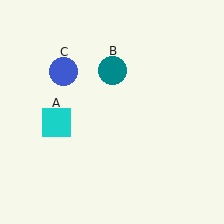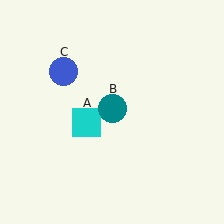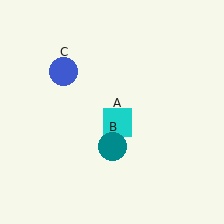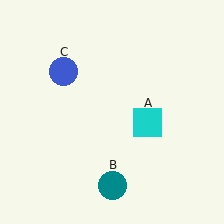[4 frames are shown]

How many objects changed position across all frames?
2 objects changed position: cyan square (object A), teal circle (object B).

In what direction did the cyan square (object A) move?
The cyan square (object A) moved right.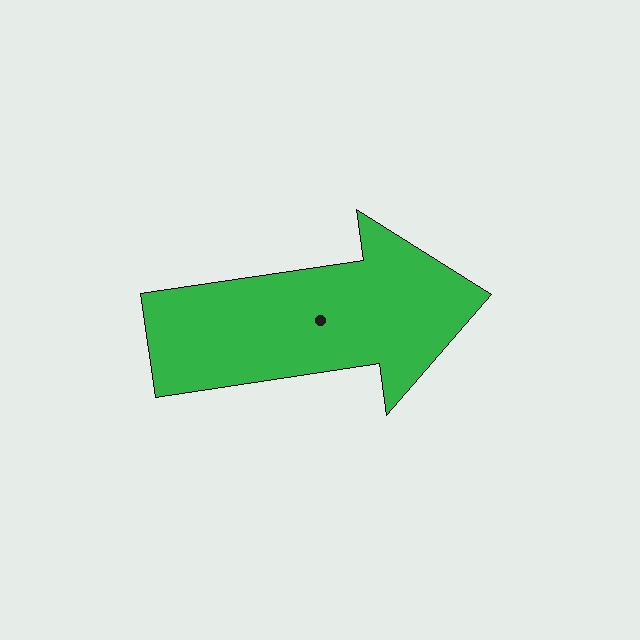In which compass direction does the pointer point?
East.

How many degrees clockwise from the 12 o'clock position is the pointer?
Approximately 82 degrees.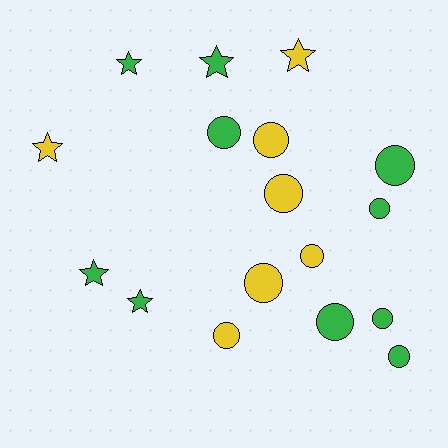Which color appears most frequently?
Green, with 10 objects.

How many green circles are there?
There are 6 green circles.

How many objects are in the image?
There are 17 objects.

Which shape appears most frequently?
Circle, with 11 objects.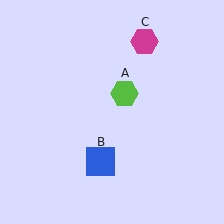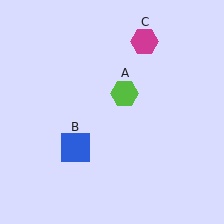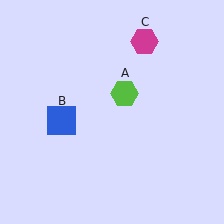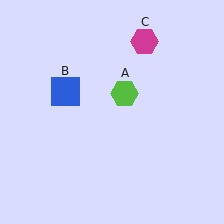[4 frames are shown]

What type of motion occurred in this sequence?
The blue square (object B) rotated clockwise around the center of the scene.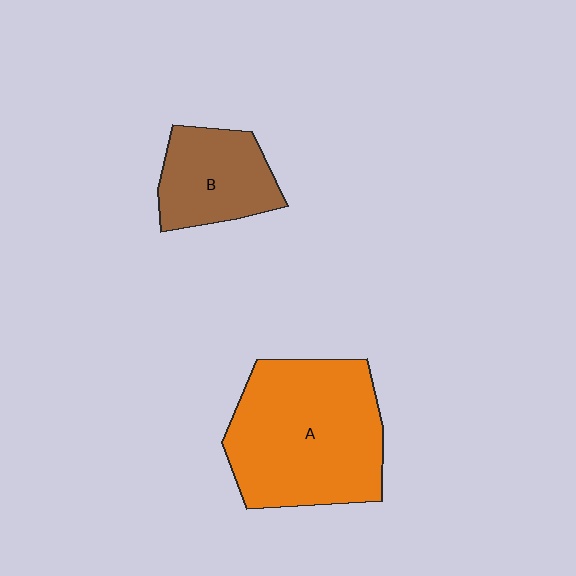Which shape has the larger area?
Shape A (orange).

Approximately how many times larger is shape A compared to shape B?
Approximately 2.1 times.